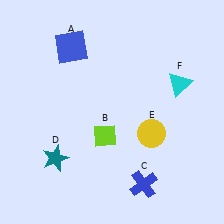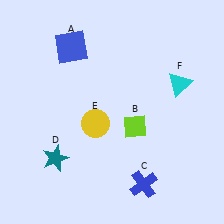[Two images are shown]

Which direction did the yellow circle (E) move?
The yellow circle (E) moved left.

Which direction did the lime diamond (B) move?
The lime diamond (B) moved right.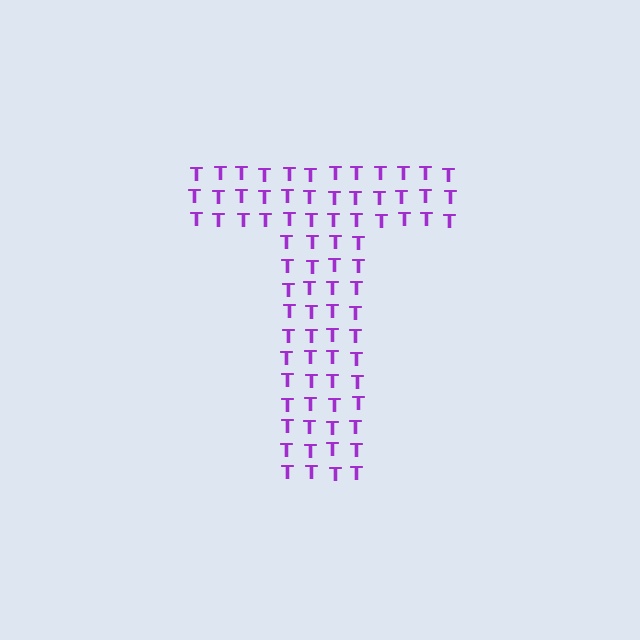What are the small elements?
The small elements are letter T's.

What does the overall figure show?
The overall figure shows the letter T.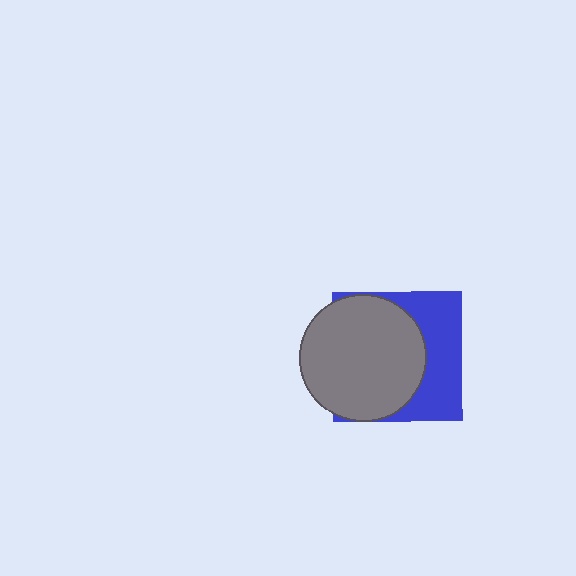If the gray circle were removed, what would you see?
You would see the complete blue square.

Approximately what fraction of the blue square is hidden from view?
Roughly 61% of the blue square is hidden behind the gray circle.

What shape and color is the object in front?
The object in front is a gray circle.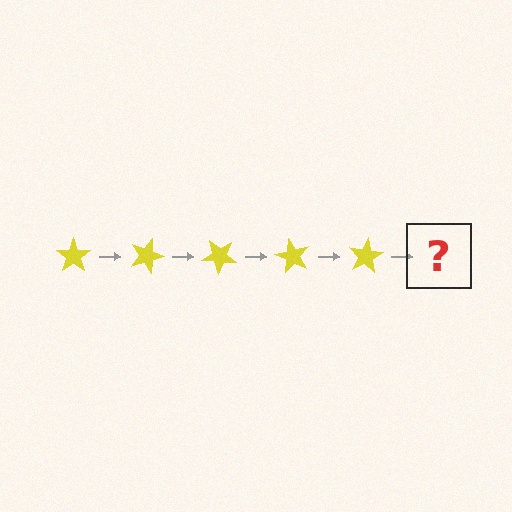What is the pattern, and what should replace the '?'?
The pattern is that the star rotates 20 degrees each step. The '?' should be a yellow star rotated 100 degrees.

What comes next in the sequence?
The next element should be a yellow star rotated 100 degrees.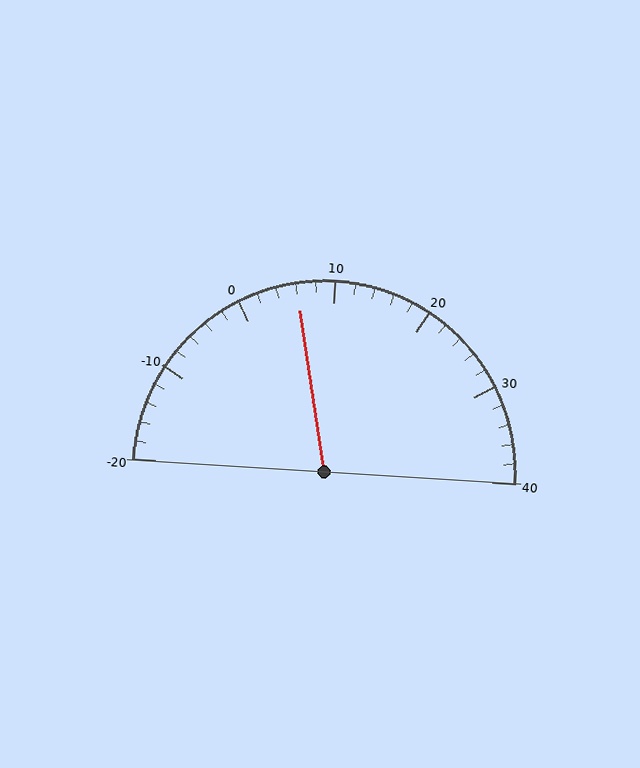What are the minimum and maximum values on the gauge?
The gauge ranges from -20 to 40.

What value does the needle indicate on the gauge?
The needle indicates approximately 6.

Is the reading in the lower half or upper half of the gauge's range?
The reading is in the lower half of the range (-20 to 40).